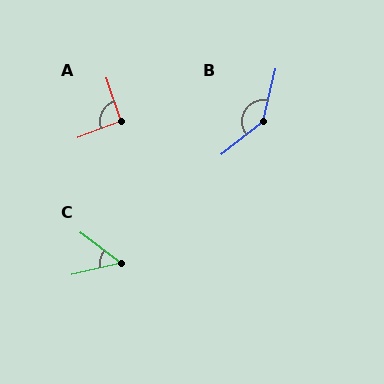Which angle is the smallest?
C, at approximately 50 degrees.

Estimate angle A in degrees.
Approximately 92 degrees.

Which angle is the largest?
B, at approximately 142 degrees.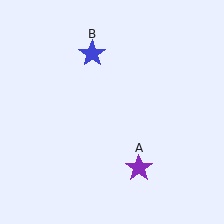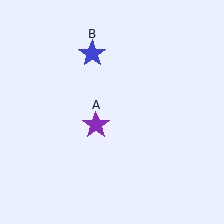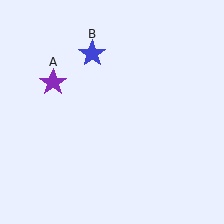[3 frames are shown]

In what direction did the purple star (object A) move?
The purple star (object A) moved up and to the left.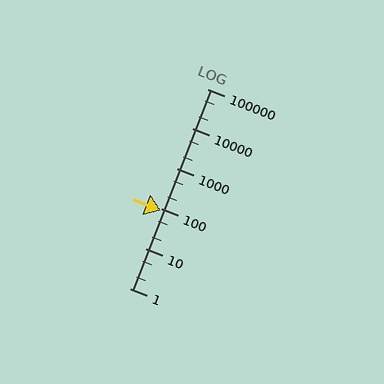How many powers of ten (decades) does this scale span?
The scale spans 5 decades, from 1 to 100000.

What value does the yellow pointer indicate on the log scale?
The pointer indicates approximately 87.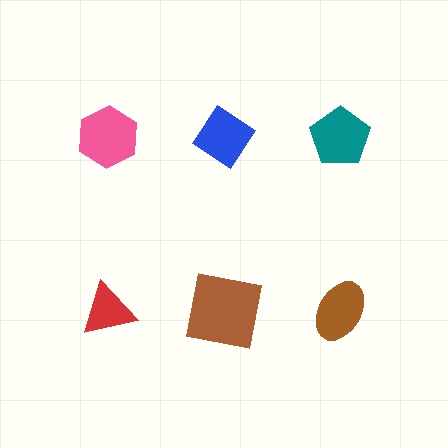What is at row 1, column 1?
A pink hexagon.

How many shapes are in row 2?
3 shapes.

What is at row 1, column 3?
A teal pentagon.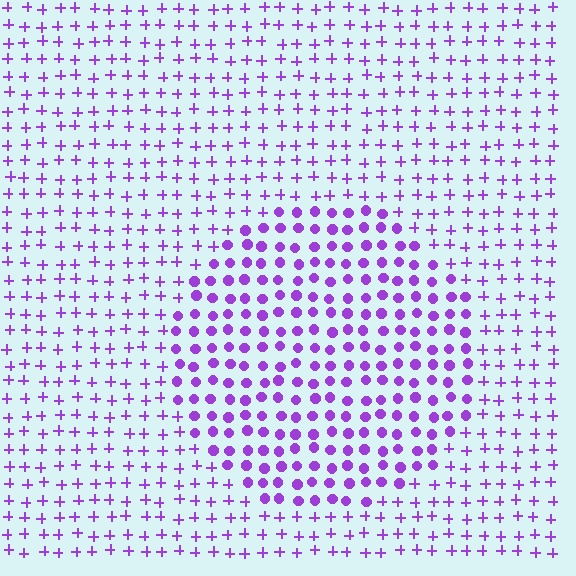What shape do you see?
I see a circle.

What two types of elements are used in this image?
The image uses circles inside the circle region and plus signs outside it.